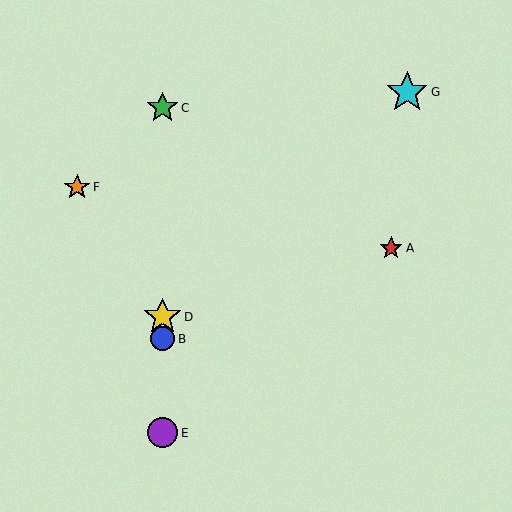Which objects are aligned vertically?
Objects B, C, D, E are aligned vertically.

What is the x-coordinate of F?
Object F is at x≈77.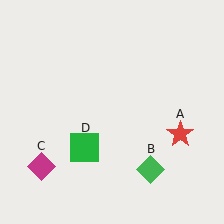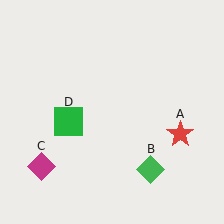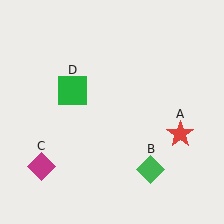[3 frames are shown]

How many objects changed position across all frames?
1 object changed position: green square (object D).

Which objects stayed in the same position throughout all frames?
Red star (object A) and green diamond (object B) and magenta diamond (object C) remained stationary.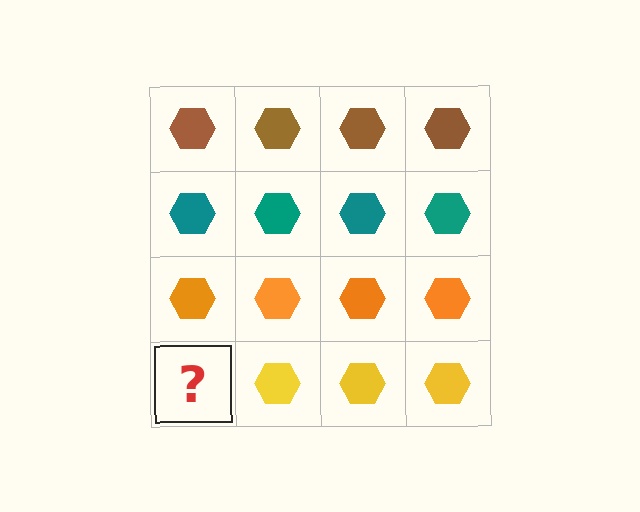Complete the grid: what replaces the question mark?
The question mark should be replaced with a yellow hexagon.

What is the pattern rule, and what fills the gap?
The rule is that each row has a consistent color. The gap should be filled with a yellow hexagon.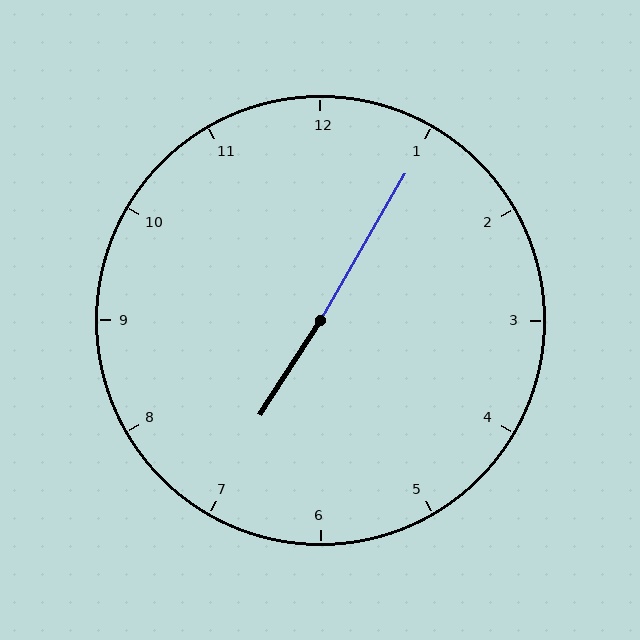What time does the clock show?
7:05.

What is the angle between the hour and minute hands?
Approximately 178 degrees.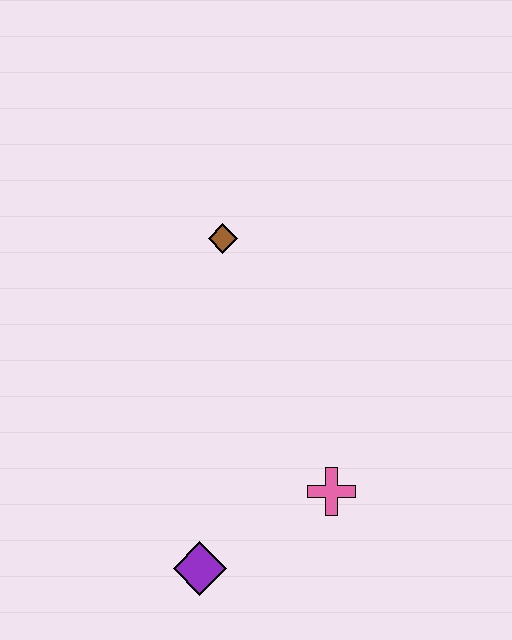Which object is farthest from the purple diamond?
The brown diamond is farthest from the purple diamond.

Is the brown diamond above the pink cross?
Yes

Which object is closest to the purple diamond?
The pink cross is closest to the purple diamond.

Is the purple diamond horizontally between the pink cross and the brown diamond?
No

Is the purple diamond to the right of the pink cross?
No